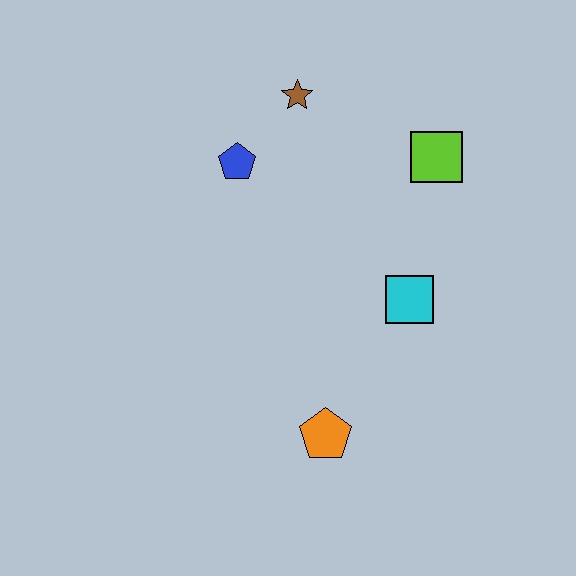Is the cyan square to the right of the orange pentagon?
Yes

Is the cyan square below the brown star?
Yes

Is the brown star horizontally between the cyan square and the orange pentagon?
No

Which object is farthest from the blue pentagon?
The orange pentagon is farthest from the blue pentagon.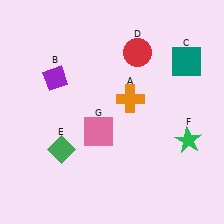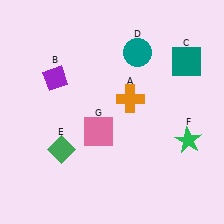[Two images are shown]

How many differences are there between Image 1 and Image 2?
There is 1 difference between the two images.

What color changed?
The circle (D) changed from red in Image 1 to teal in Image 2.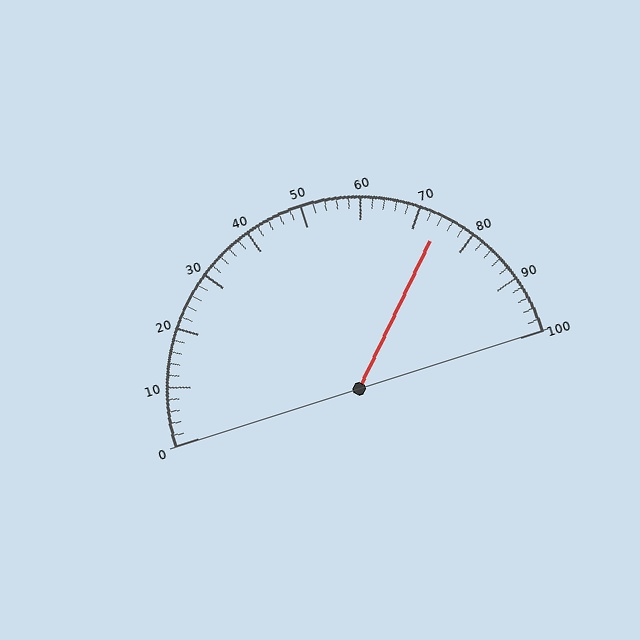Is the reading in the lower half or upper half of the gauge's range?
The reading is in the upper half of the range (0 to 100).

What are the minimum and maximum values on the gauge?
The gauge ranges from 0 to 100.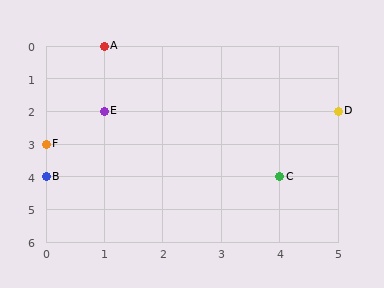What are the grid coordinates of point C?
Point C is at grid coordinates (4, 4).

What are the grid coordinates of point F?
Point F is at grid coordinates (0, 3).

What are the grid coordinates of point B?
Point B is at grid coordinates (0, 4).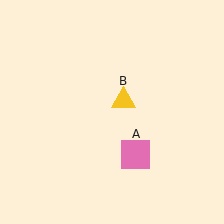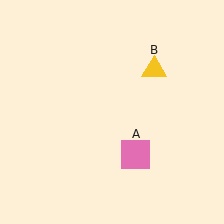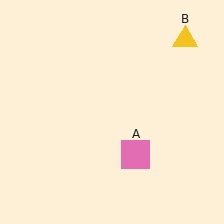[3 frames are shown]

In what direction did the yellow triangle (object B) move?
The yellow triangle (object B) moved up and to the right.